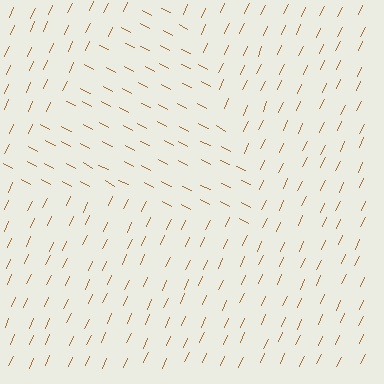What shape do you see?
I see a triangle.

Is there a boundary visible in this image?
Yes, there is a texture boundary formed by a change in line orientation.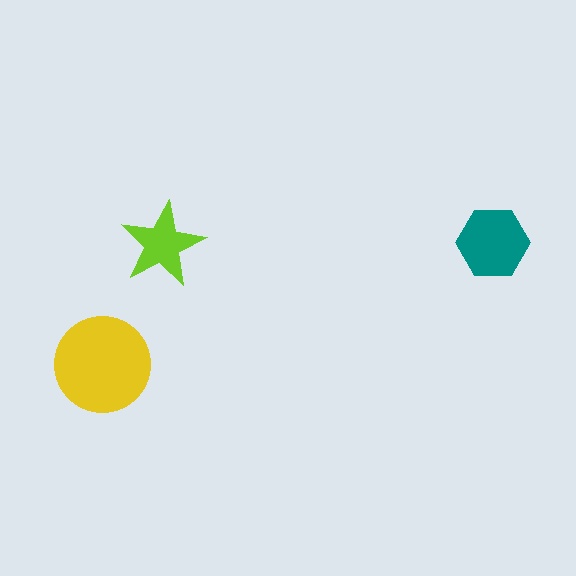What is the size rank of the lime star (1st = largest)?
3rd.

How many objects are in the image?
There are 3 objects in the image.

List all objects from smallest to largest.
The lime star, the teal hexagon, the yellow circle.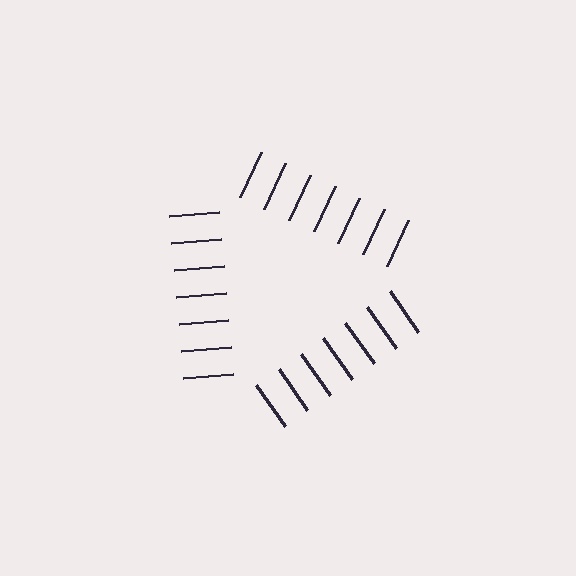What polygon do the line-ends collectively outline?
An illusory triangle — the line segments terminate on its edges but no continuous stroke is drawn.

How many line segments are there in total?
21 — 7 along each of the 3 edges.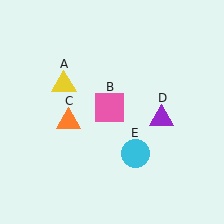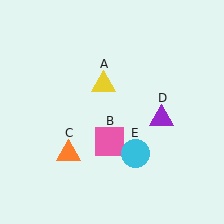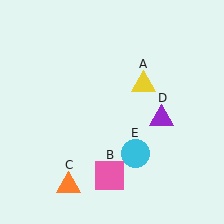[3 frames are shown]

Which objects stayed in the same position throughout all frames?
Purple triangle (object D) and cyan circle (object E) remained stationary.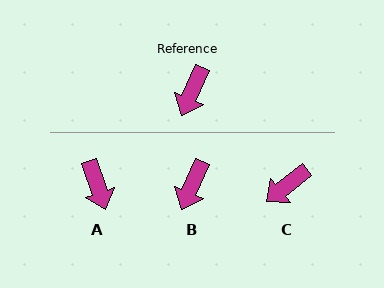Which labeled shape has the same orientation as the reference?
B.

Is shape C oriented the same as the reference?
No, it is off by about 27 degrees.